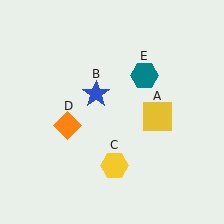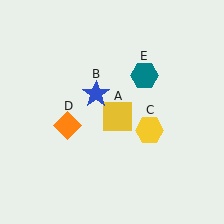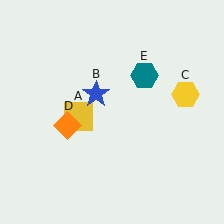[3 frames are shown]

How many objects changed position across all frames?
2 objects changed position: yellow square (object A), yellow hexagon (object C).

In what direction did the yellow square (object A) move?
The yellow square (object A) moved left.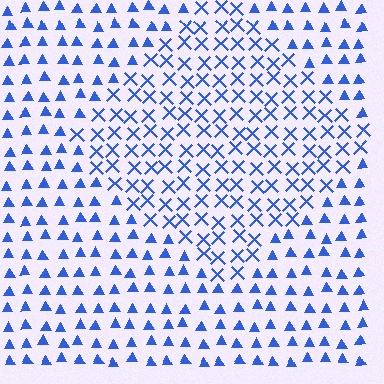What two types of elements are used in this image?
The image uses X marks inside the diamond region and triangles outside it.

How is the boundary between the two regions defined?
The boundary is defined by a change in element shape: X marks inside vs. triangles outside. All elements share the same color and spacing.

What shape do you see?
I see a diamond.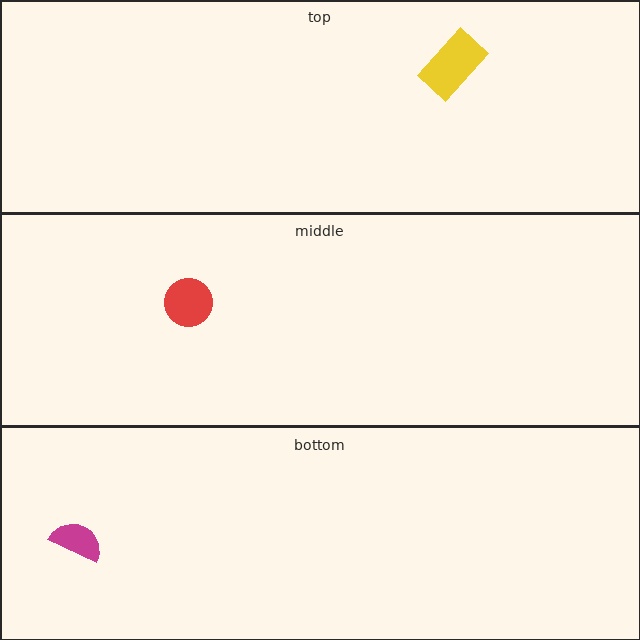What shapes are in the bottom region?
The magenta semicircle.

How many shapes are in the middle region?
1.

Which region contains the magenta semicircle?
The bottom region.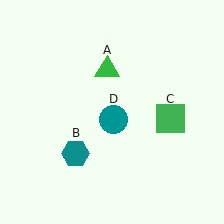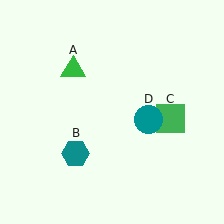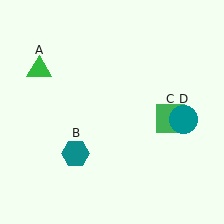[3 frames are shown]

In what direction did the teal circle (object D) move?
The teal circle (object D) moved right.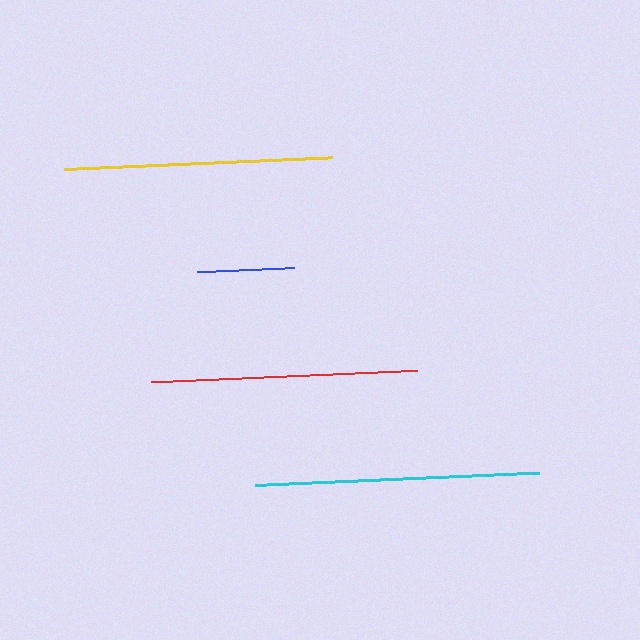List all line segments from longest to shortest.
From longest to shortest: cyan, yellow, red, blue.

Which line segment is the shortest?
The blue line is the shortest at approximately 97 pixels.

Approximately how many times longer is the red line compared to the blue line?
The red line is approximately 2.8 times the length of the blue line.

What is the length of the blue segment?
The blue segment is approximately 97 pixels long.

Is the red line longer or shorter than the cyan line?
The cyan line is longer than the red line.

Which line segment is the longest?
The cyan line is the longest at approximately 284 pixels.